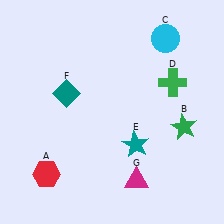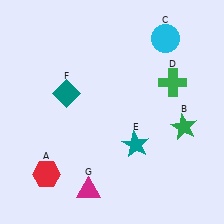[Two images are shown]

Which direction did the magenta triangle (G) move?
The magenta triangle (G) moved left.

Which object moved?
The magenta triangle (G) moved left.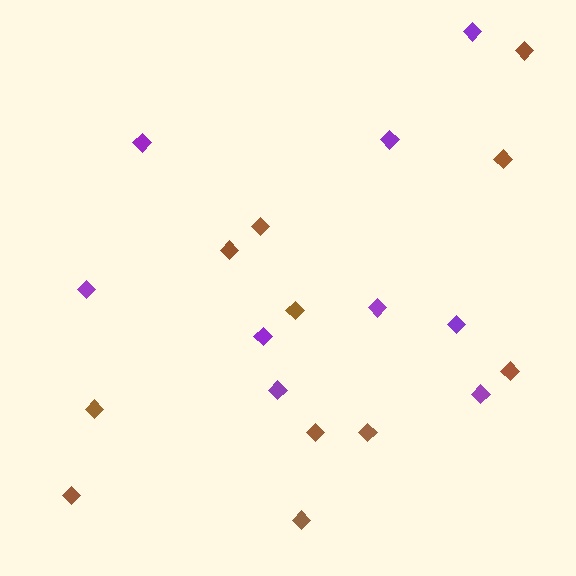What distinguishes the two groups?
There are 2 groups: one group of brown diamonds (11) and one group of purple diamonds (9).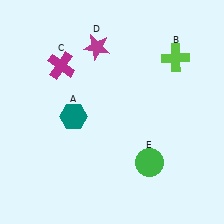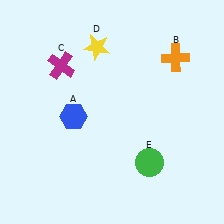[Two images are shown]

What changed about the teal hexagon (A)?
In Image 1, A is teal. In Image 2, it changed to blue.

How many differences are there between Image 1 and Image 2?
There are 3 differences between the two images.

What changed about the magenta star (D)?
In Image 1, D is magenta. In Image 2, it changed to yellow.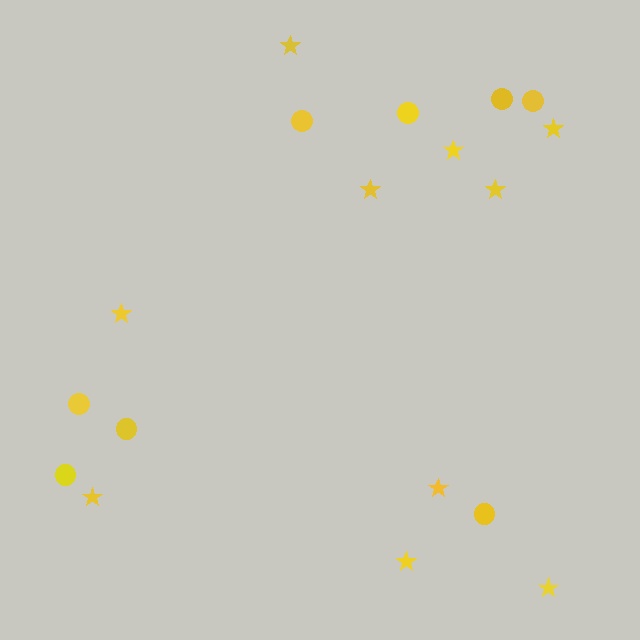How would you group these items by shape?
There are 2 groups: one group of stars (10) and one group of circles (8).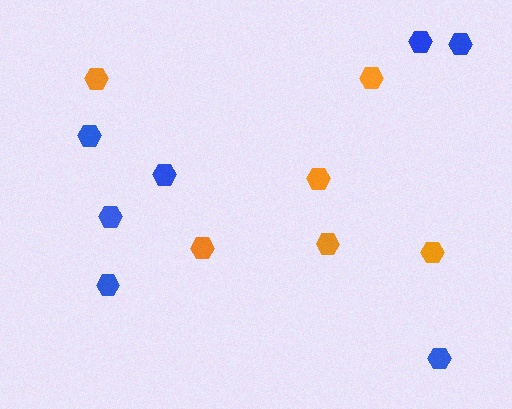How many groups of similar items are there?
There are 2 groups: one group of orange hexagons (6) and one group of blue hexagons (7).